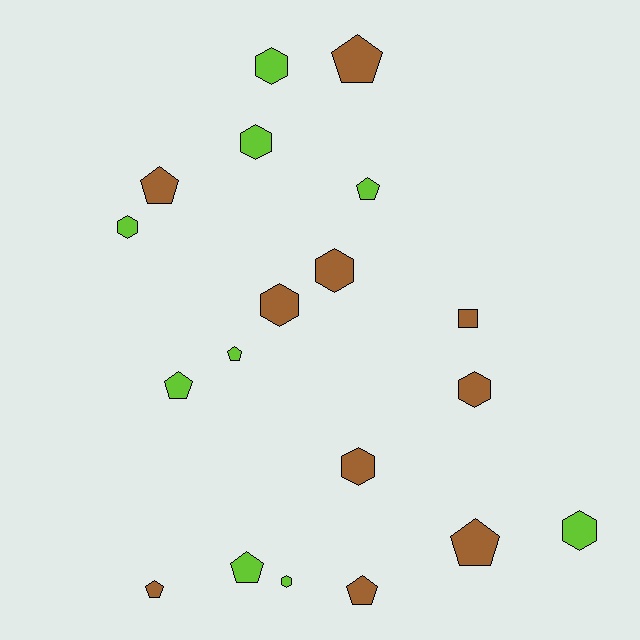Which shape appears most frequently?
Pentagon, with 9 objects.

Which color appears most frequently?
Brown, with 10 objects.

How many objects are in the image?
There are 19 objects.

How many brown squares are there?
There is 1 brown square.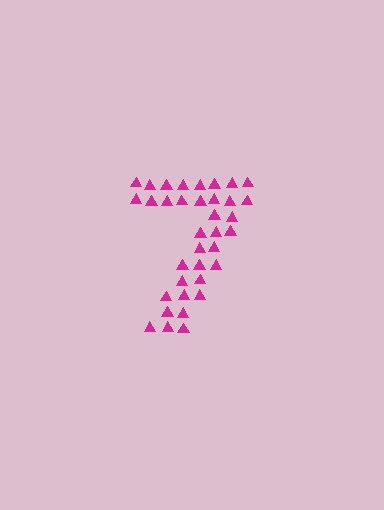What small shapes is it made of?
It is made of small triangles.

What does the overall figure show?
The overall figure shows the digit 7.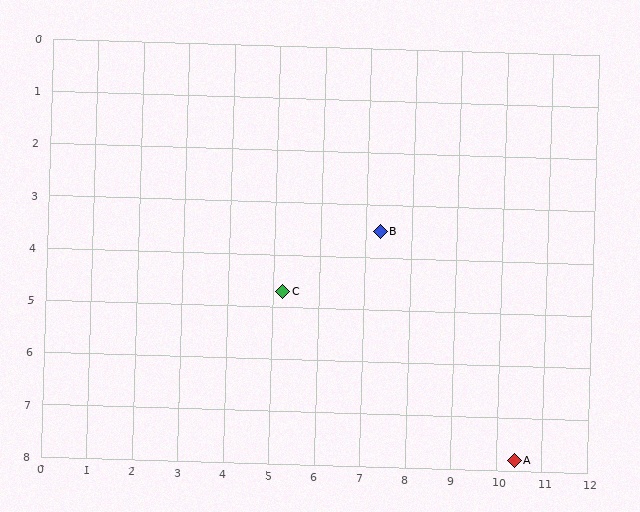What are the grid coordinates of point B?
Point B is at approximately (7.3, 3.5).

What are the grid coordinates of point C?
Point C is at approximately (5.2, 4.7).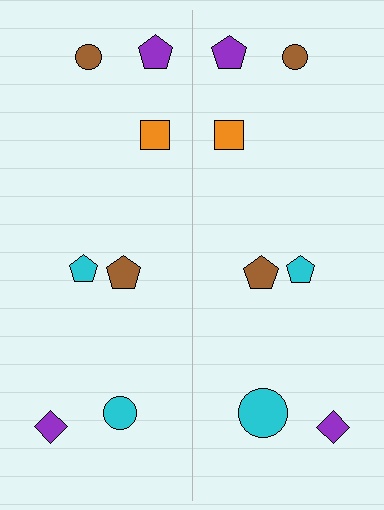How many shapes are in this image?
There are 14 shapes in this image.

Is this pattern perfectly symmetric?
No, the pattern is not perfectly symmetric. The cyan circle on the right side has a different size than its mirror counterpart.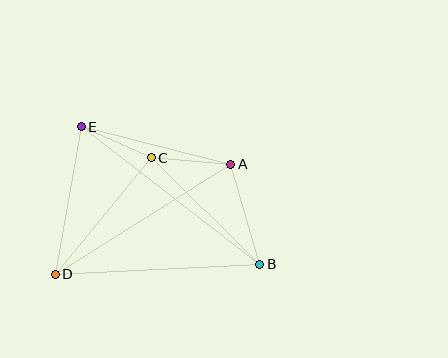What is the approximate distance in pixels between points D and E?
The distance between D and E is approximately 150 pixels.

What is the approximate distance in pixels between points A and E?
The distance between A and E is approximately 155 pixels.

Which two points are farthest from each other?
Points B and E are farthest from each other.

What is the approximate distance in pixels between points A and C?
The distance between A and C is approximately 80 pixels.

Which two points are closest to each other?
Points C and E are closest to each other.